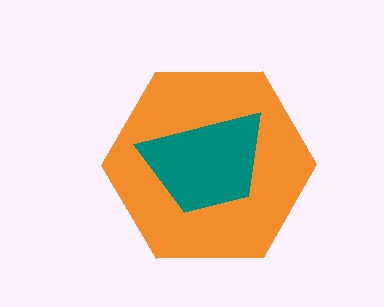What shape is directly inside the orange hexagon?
The teal trapezoid.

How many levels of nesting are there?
2.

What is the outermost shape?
The orange hexagon.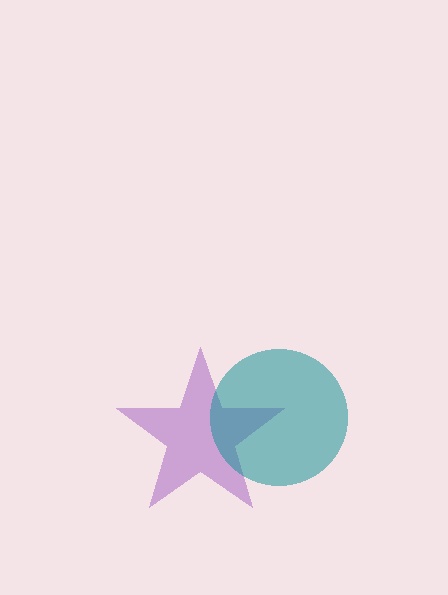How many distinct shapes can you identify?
There are 2 distinct shapes: a purple star, a teal circle.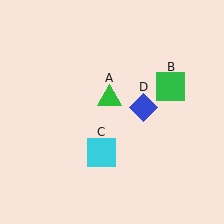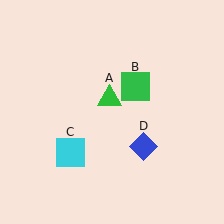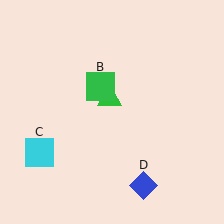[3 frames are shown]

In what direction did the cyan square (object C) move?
The cyan square (object C) moved left.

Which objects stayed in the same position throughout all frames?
Green triangle (object A) remained stationary.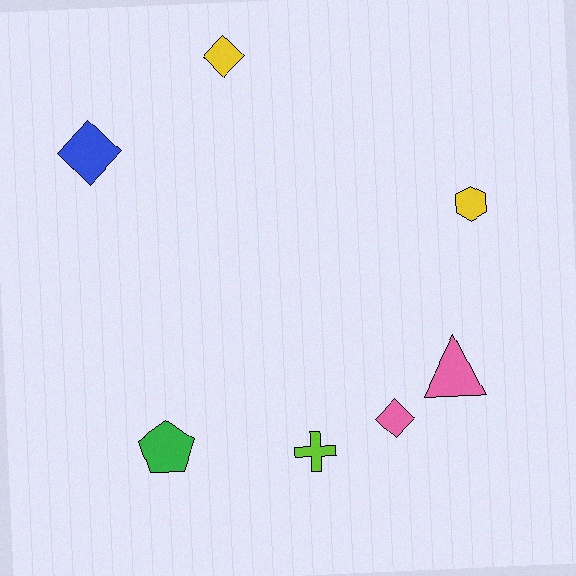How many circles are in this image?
There are no circles.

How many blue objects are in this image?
There is 1 blue object.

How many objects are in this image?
There are 7 objects.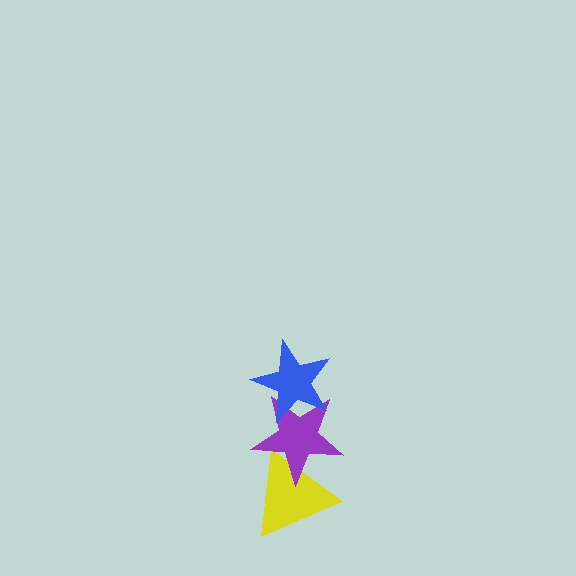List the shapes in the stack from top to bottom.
From top to bottom: the blue star, the purple star, the yellow triangle.